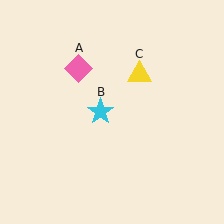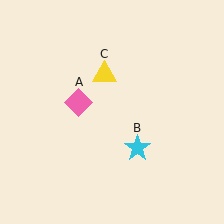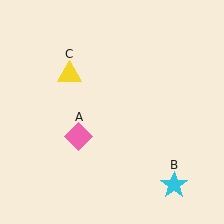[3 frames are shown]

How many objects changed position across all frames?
3 objects changed position: pink diamond (object A), cyan star (object B), yellow triangle (object C).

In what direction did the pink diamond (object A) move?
The pink diamond (object A) moved down.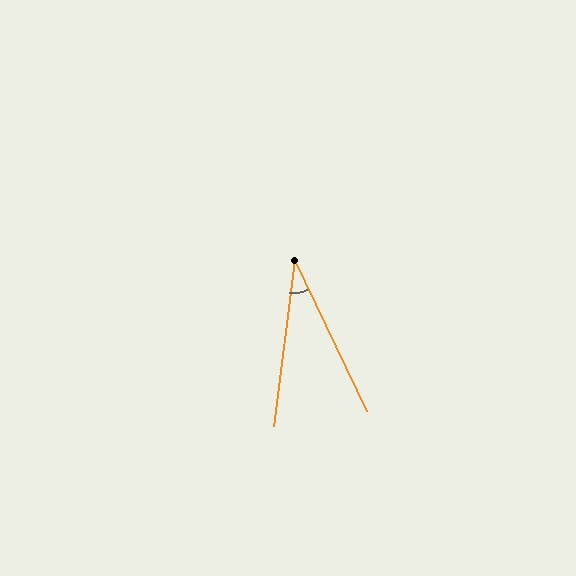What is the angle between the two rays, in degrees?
Approximately 33 degrees.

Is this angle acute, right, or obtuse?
It is acute.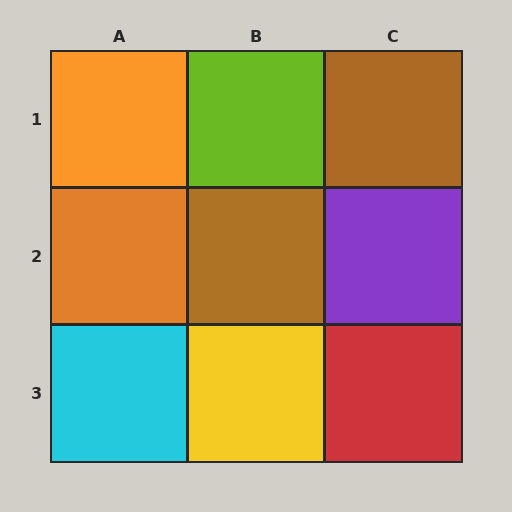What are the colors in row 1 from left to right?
Orange, lime, brown.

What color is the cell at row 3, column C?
Red.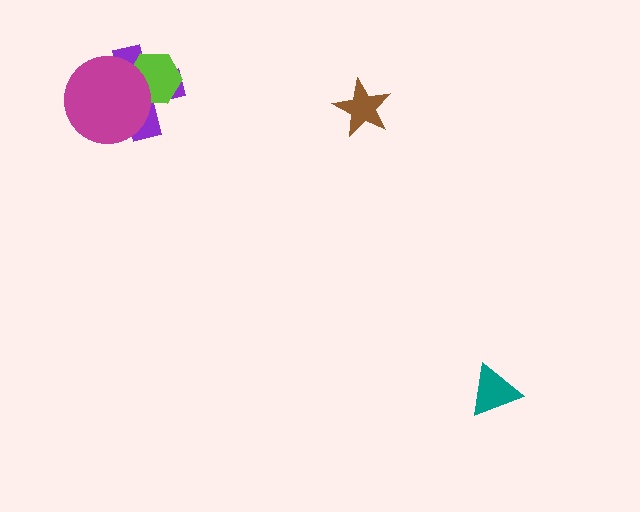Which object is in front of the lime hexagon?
The magenta circle is in front of the lime hexagon.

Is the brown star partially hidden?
No, no other shape covers it.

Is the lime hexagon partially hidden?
Yes, it is partially covered by another shape.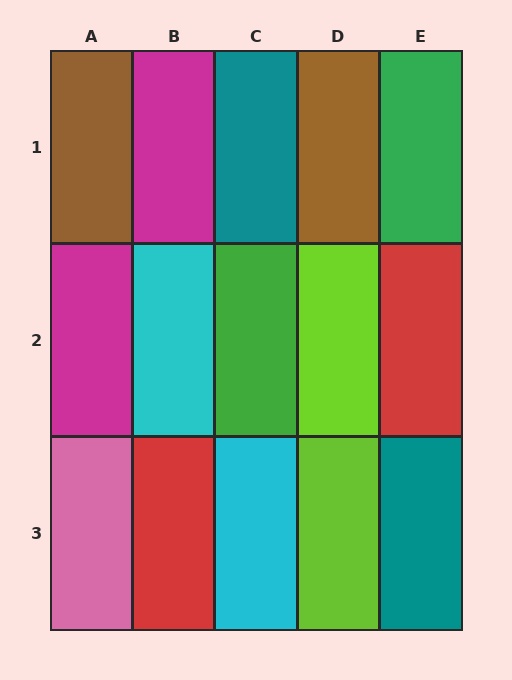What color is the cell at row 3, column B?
Red.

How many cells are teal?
2 cells are teal.